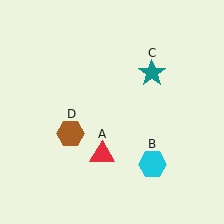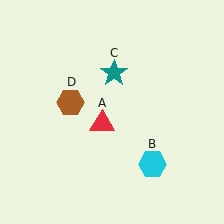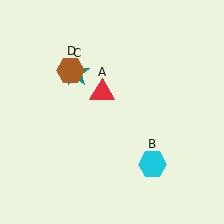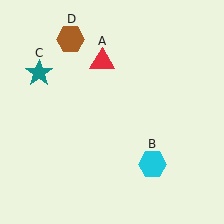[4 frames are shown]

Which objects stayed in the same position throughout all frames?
Cyan hexagon (object B) remained stationary.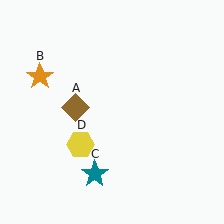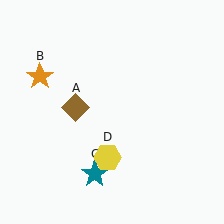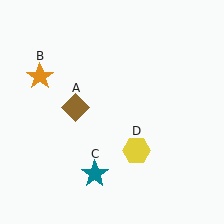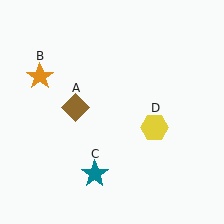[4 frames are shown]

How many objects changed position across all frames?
1 object changed position: yellow hexagon (object D).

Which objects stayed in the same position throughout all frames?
Brown diamond (object A) and orange star (object B) and teal star (object C) remained stationary.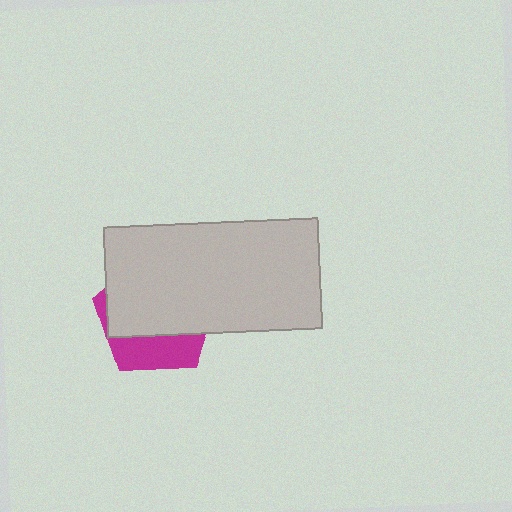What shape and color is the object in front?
The object in front is a light gray rectangle.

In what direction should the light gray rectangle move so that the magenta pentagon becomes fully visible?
The light gray rectangle should move up. That is the shortest direction to clear the overlap and leave the magenta pentagon fully visible.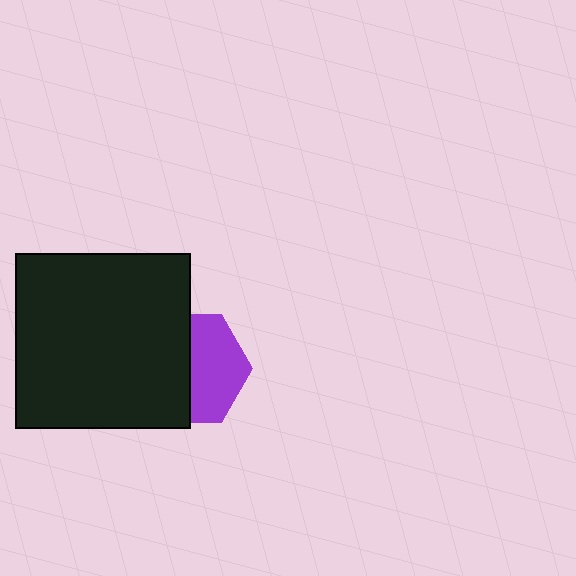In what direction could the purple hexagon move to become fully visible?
The purple hexagon could move right. That would shift it out from behind the black square entirely.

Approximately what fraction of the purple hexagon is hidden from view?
Roughly 51% of the purple hexagon is hidden behind the black square.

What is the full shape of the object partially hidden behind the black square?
The partially hidden object is a purple hexagon.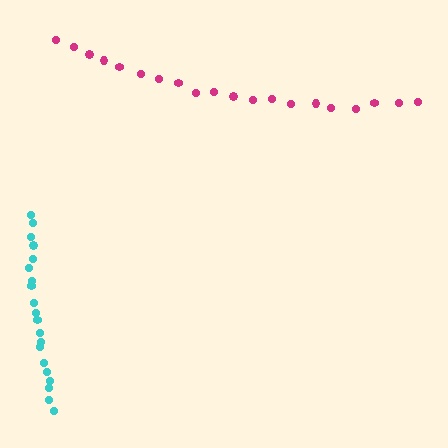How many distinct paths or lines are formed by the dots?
There are 2 distinct paths.